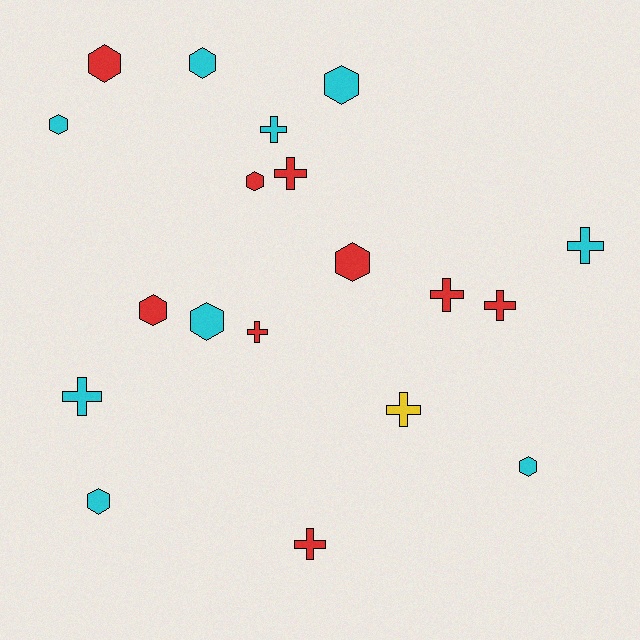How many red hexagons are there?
There are 4 red hexagons.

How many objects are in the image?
There are 19 objects.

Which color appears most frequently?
Cyan, with 9 objects.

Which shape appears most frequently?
Hexagon, with 10 objects.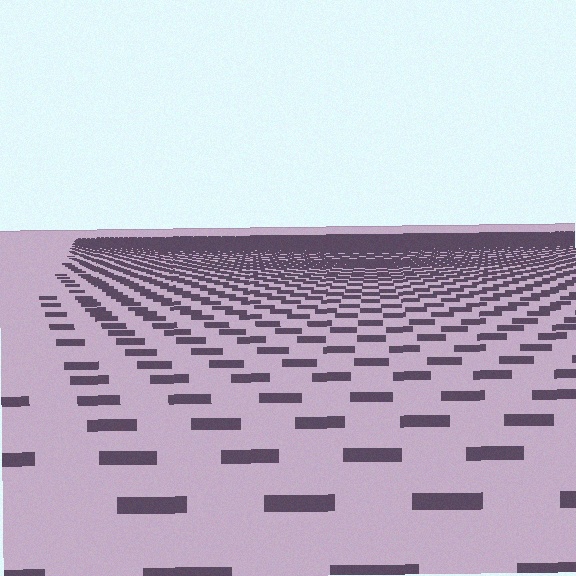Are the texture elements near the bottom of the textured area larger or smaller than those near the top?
Larger. Near the bottom, elements are closer to the viewer and appear at a bigger on-screen size.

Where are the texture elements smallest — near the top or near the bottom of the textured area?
Near the top.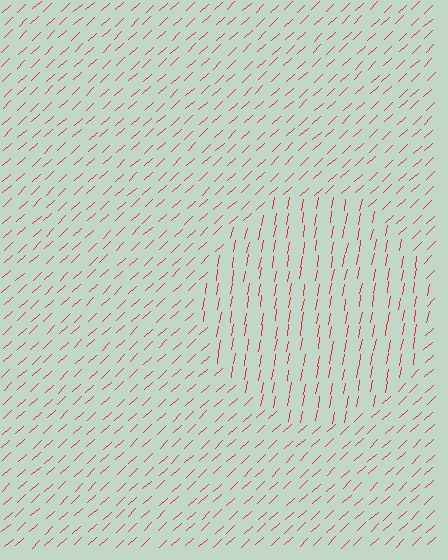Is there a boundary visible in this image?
Yes, there is a texture boundary formed by a change in line orientation.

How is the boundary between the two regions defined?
The boundary is defined purely by a change in line orientation (approximately 37 degrees difference). All lines are the same color and thickness.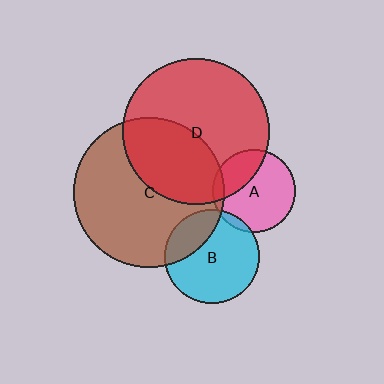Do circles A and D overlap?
Yes.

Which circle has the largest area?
Circle C (brown).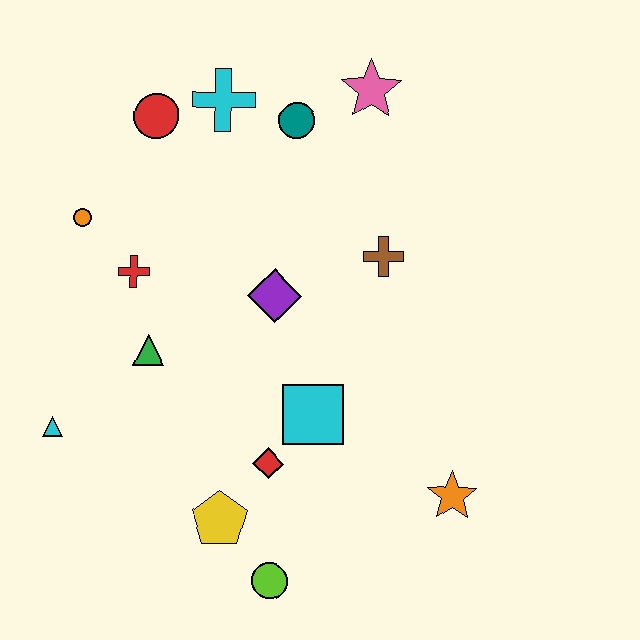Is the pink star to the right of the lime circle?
Yes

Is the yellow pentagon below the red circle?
Yes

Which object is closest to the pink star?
The teal circle is closest to the pink star.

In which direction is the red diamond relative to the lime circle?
The red diamond is above the lime circle.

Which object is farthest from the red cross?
The orange star is farthest from the red cross.